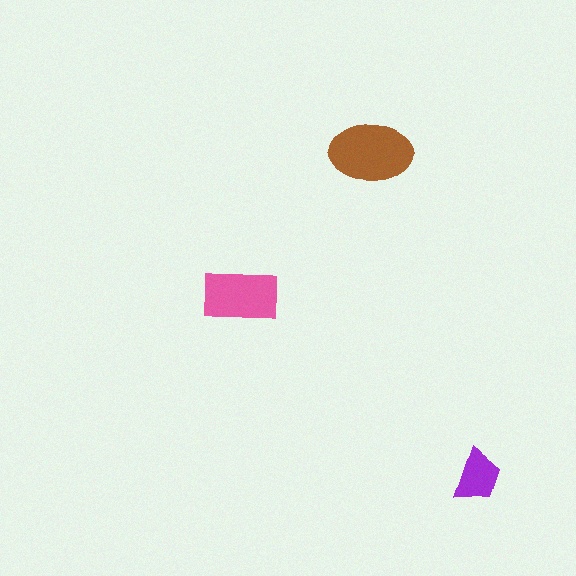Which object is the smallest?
The purple trapezoid.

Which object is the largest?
The brown ellipse.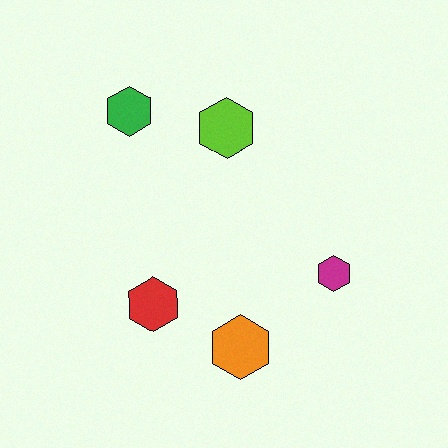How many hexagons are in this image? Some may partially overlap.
There are 5 hexagons.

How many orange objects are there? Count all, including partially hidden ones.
There is 1 orange object.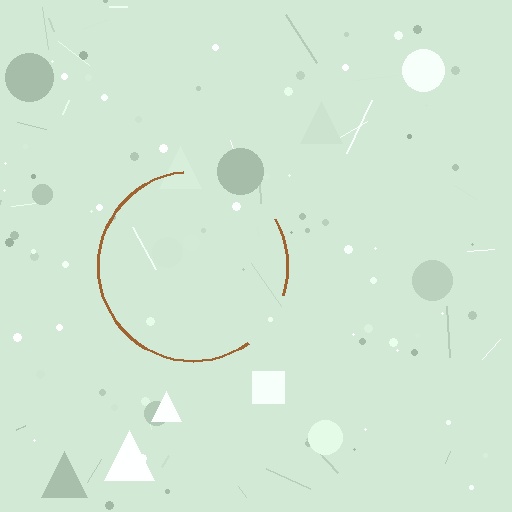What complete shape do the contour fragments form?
The contour fragments form a circle.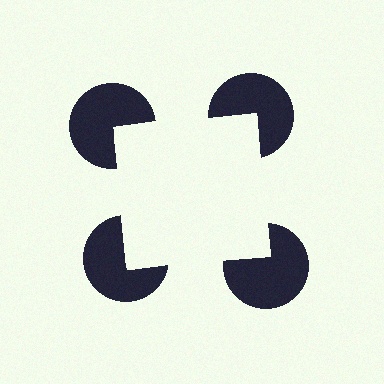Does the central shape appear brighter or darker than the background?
It typically appears slightly brighter than the background, even though no actual brightness change is drawn.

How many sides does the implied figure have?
4 sides.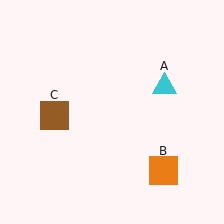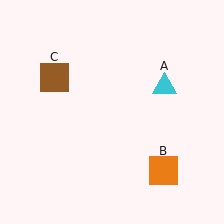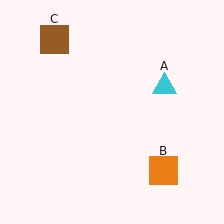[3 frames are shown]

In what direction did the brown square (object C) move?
The brown square (object C) moved up.